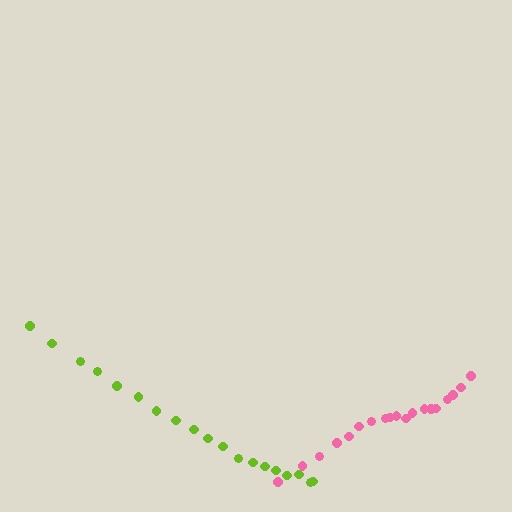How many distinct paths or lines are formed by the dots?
There are 2 distinct paths.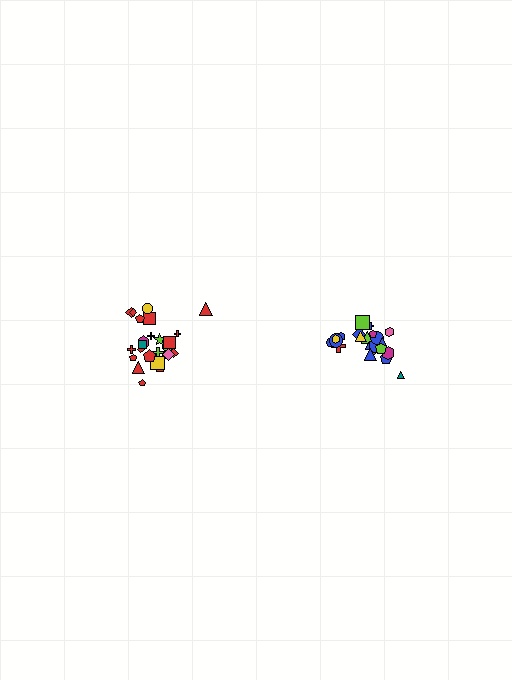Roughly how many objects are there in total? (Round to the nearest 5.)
Roughly 45 objects in total.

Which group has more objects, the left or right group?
The left group.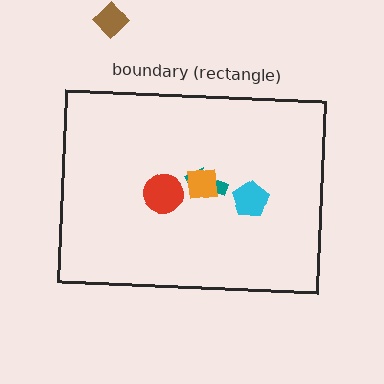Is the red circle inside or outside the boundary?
Inside.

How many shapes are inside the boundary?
4 inside, 1 outside.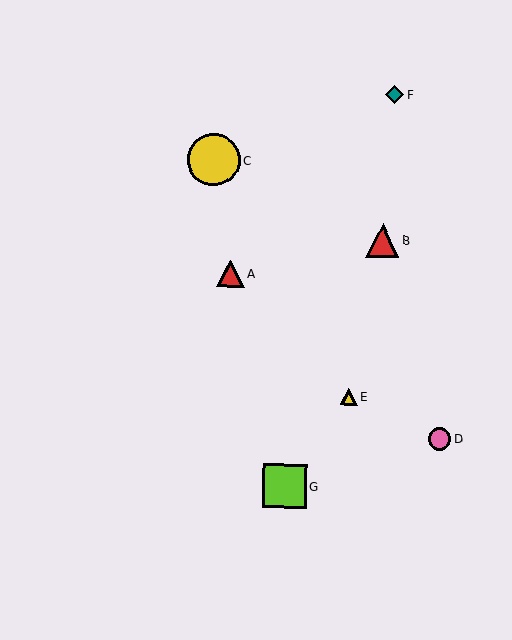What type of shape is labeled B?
Shape B is a red triangle.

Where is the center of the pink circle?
The center of the pink circle is at (439, 439).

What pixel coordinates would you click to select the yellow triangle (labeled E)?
Click at (349, 397) to select the yellow triangle E.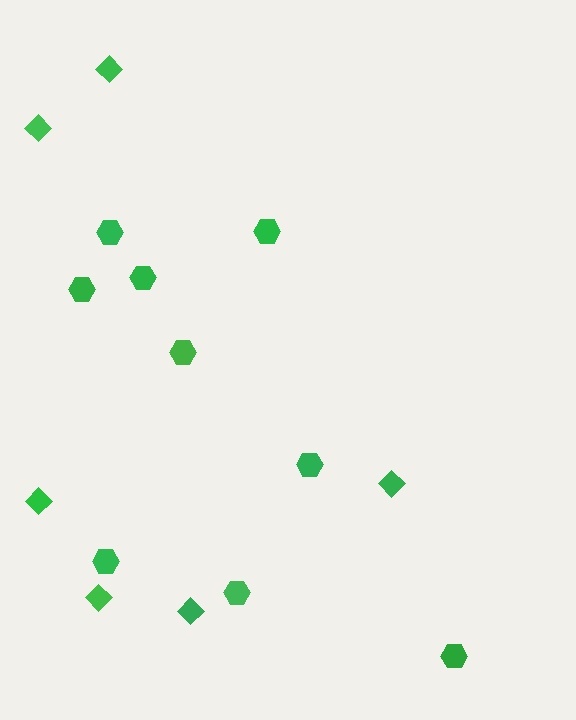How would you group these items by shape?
There are 2 groups: one group of diamonds (6) and one group of hexagons (9).